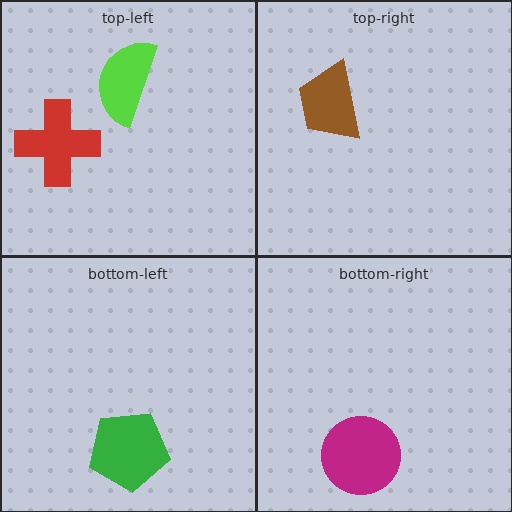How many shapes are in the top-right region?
1.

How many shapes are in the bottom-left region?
1.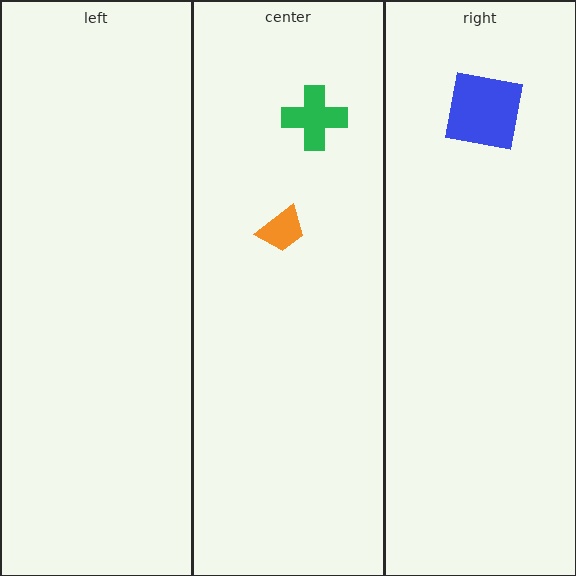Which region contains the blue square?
The right region.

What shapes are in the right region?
The blue square.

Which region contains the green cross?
The center region.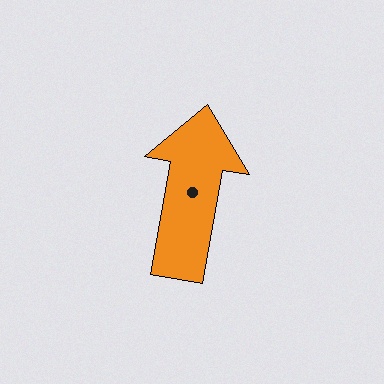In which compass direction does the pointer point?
North.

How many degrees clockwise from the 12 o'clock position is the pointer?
Approximately 10 degrees.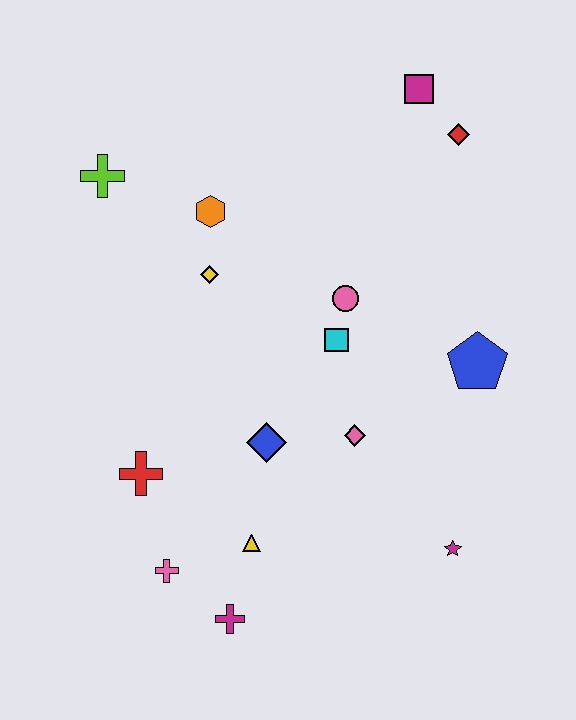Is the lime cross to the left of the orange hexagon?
Yes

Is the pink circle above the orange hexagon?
No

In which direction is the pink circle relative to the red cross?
The pink circle is to the right of the red cross.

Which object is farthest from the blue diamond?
The magenta square is farthest from the blue diamond.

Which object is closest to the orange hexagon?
The yellow diamond is closest to the orange hexagon.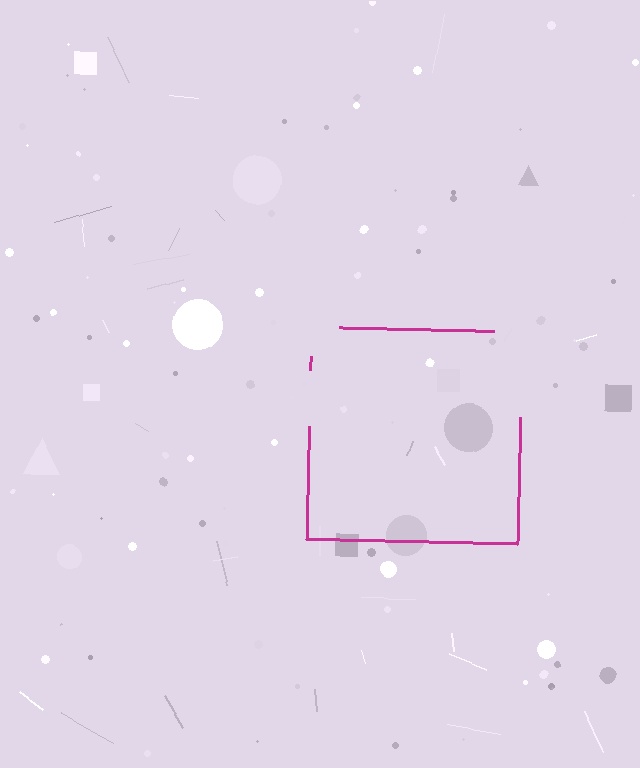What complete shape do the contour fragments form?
The contour fragments form a square.